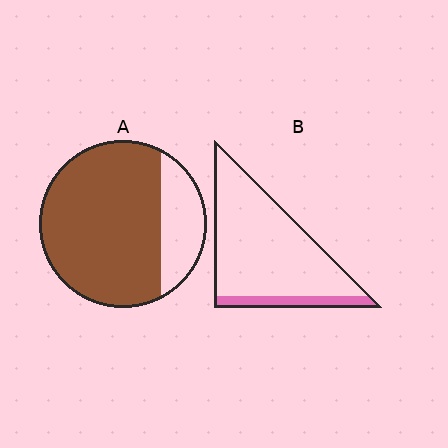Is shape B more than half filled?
No.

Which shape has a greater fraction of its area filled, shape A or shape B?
Shape A.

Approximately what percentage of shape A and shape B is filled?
A is approximately 80% and B is approximately 15%.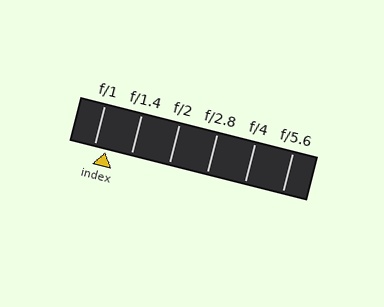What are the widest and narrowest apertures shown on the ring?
The widest aperture shown is f/1 and the narrowest is f/5.6.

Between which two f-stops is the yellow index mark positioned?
The index mark is between f/1 and f/1.4.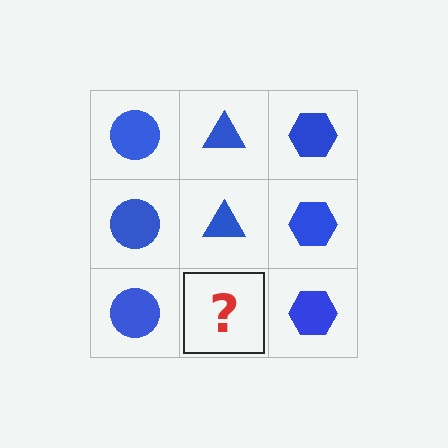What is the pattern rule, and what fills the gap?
The rule is that each column has a consistent shape. The gap should be filled with a blue triangle.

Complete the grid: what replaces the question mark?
The question mark should be replaced with a blue triangle.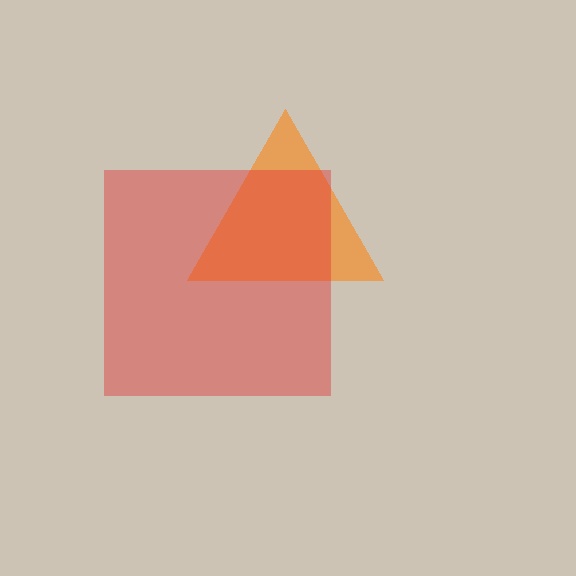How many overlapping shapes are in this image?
There are 2 overlapping shapes in the image.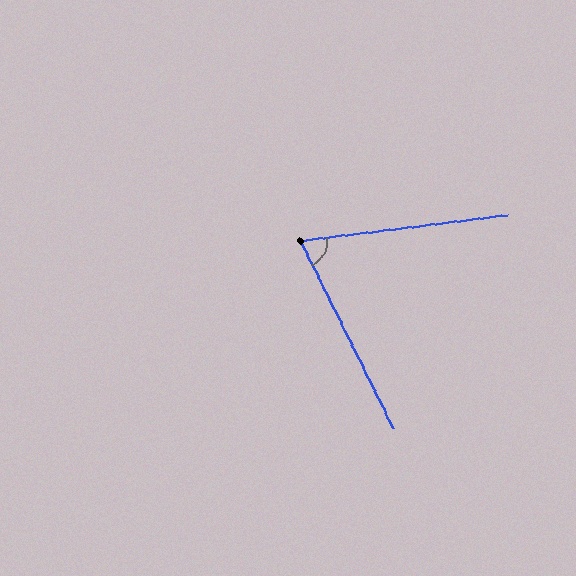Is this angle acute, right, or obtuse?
It is acute.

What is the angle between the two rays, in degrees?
Approximately 70 degrees.